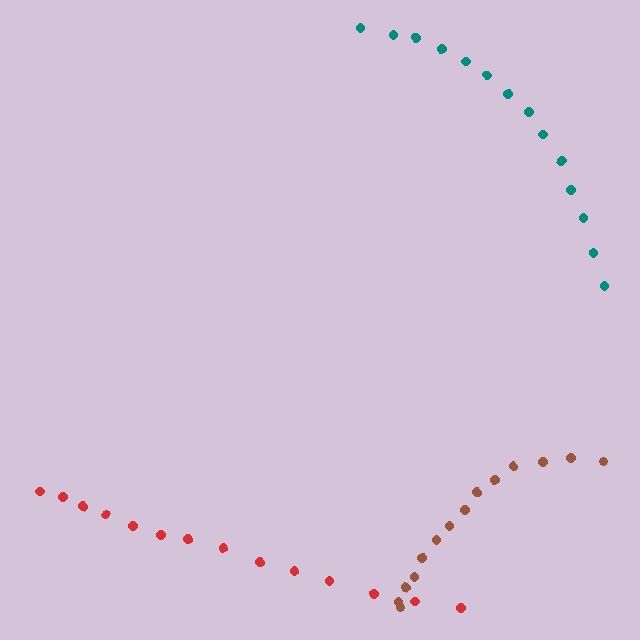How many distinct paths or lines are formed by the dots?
There are 3 distinct paths.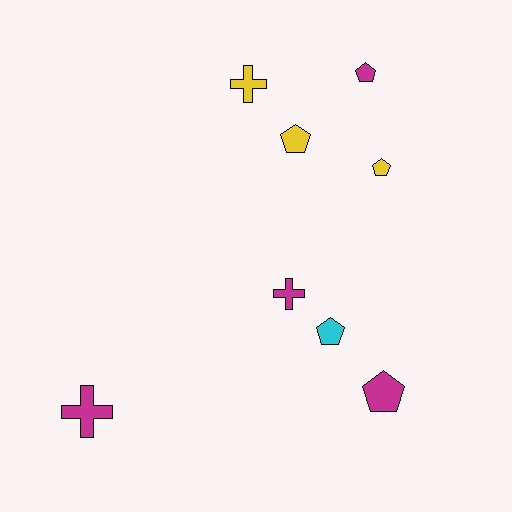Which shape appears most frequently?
Pentagon, with 5 objects.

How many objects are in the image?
There are 8 objects.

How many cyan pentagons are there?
There is 1 cyan pentagon.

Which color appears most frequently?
Magenta, with 4 objects.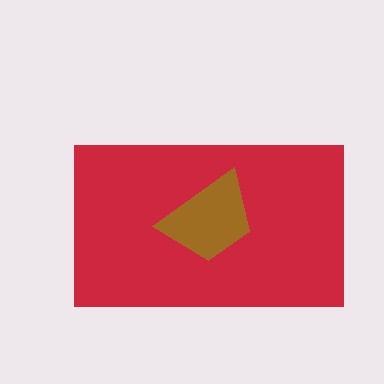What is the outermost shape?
The red rectangle.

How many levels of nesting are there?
2.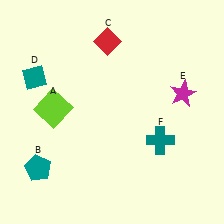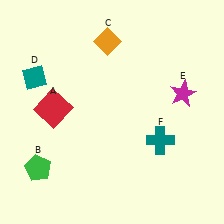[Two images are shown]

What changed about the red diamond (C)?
In Image 1, C is red. In Image 2, it changed to orange.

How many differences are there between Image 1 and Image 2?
There are 3 differences between the two images.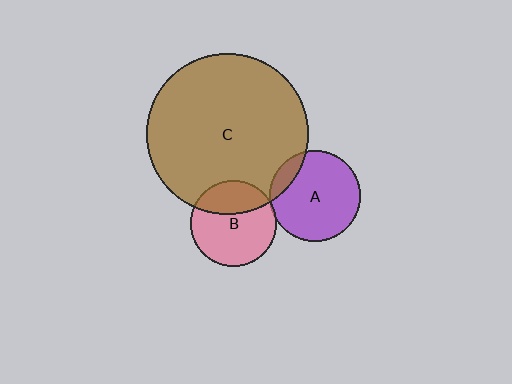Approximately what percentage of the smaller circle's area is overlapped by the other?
Approximately 5%.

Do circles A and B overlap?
Yes.